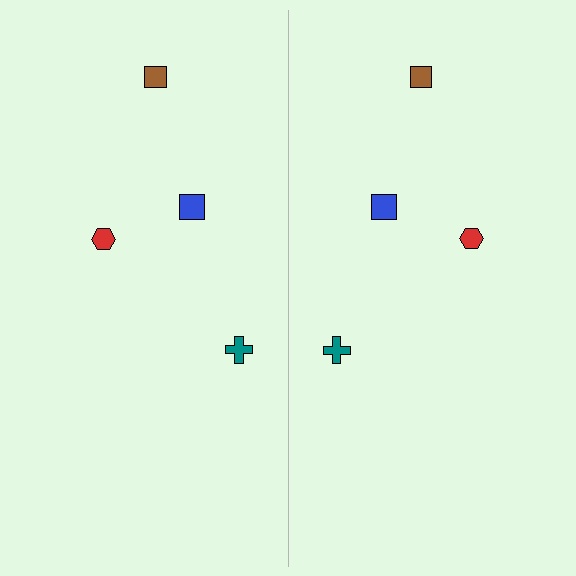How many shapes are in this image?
There are 8 shapes in this image.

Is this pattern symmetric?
Yes, this pattern has bilateral (reflection) symmetry.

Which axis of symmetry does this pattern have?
The pattern has a vertical axis of symmetry running through the center of the image.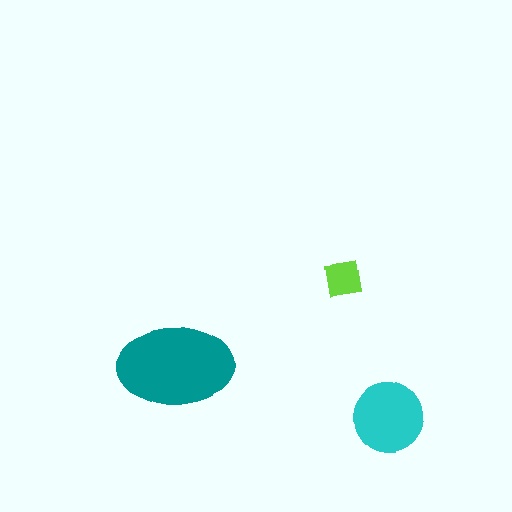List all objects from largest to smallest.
The teal ellipse, the cyan circle, the lime square.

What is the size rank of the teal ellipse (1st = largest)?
1st.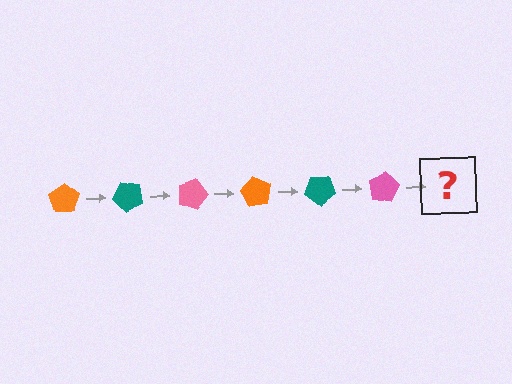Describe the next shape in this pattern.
It should be an orange pentagon, rotated 270 degrees from the start.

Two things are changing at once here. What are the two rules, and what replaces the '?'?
The two rules are that it rotates 45 degrees each step and the color cycles through orange, teal, and pink. The '?' should be an orange pentagon, rotated 270 degrees from the start.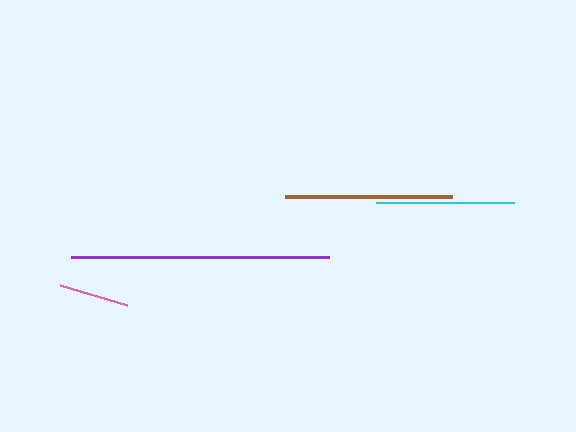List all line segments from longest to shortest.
From longest to shortest: purple, brown, cyan, pink.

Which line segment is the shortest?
The pink line is the shortest at approximately 70 pixels.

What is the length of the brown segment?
The brown segment is approximately 167 pixels long.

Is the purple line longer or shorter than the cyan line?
The purple line is longer than the cyan line.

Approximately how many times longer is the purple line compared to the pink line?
The purple line is approximately 3.7 times the length of the pink line.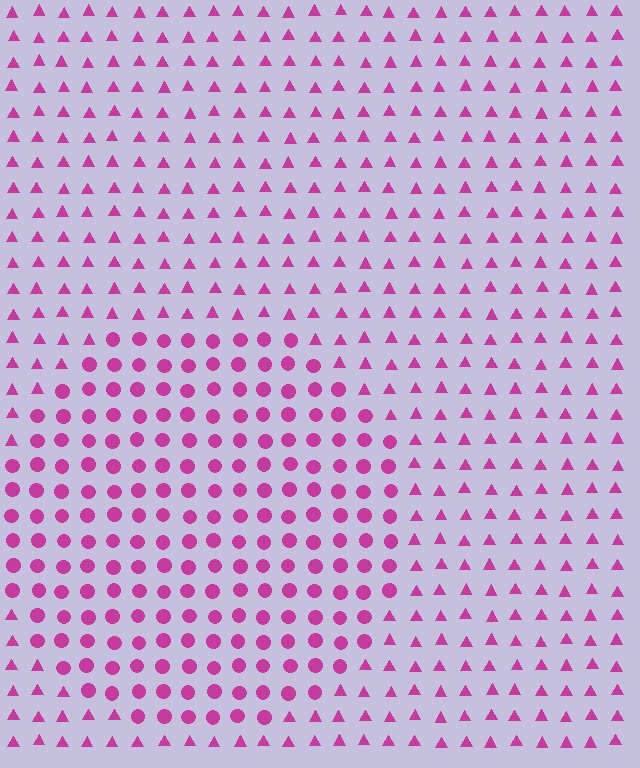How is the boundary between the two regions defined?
The boundary is defined by a change in element shape: circles inside vs. triangles outside. All elements share the same color and spacing.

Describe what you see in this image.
The image is filled with small magenta elements arranged in a uniform grid. A circle-shaped region contains circles, while the surrounding area contains triangles. The boundary is defined purely by the change in element shape.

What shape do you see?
I see a circle.